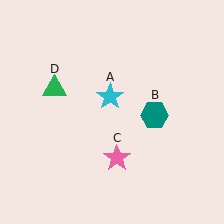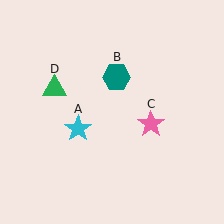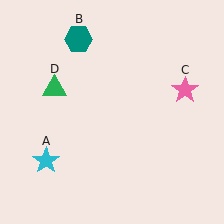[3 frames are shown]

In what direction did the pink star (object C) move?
The pink star (object C) moved up and to the right.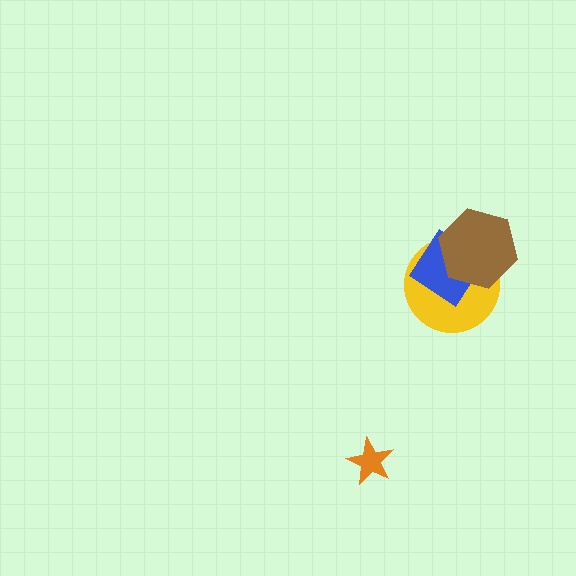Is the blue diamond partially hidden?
Yes, it is partially covered by another shape.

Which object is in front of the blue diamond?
The brown hexagon is in front of the blue diamond.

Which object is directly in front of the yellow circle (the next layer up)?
The blue diamond is directly in front of the yellow circle.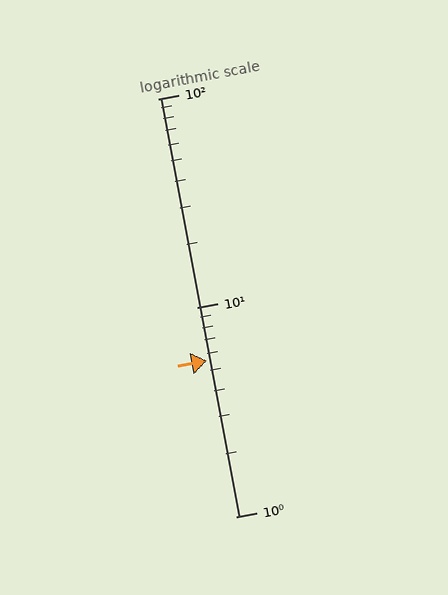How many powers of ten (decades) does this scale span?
The scale spans 2 decades, from 1 to 100.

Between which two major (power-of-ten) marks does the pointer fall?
The pointer is between 1 and 10.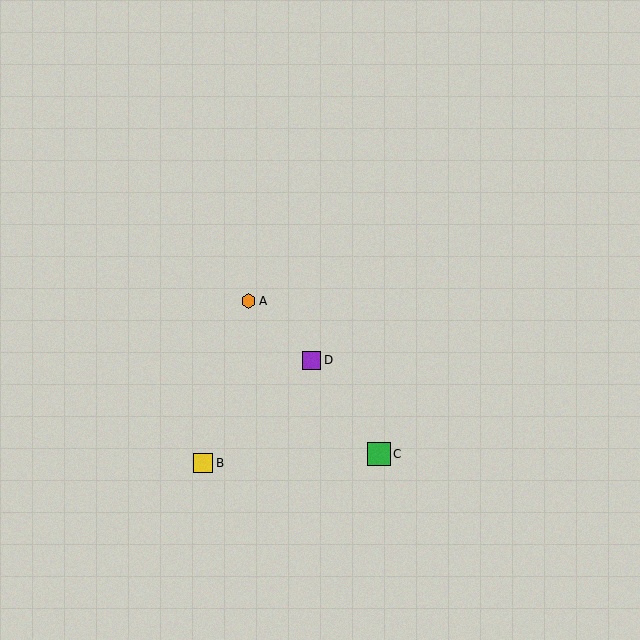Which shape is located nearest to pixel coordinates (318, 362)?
The purple square (labeled D) at (312, 360) is nearest to that location.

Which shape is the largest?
The green square (labeled C) is the largest.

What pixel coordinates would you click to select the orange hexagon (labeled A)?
Click at (249, 301) to select the orange hexagon A.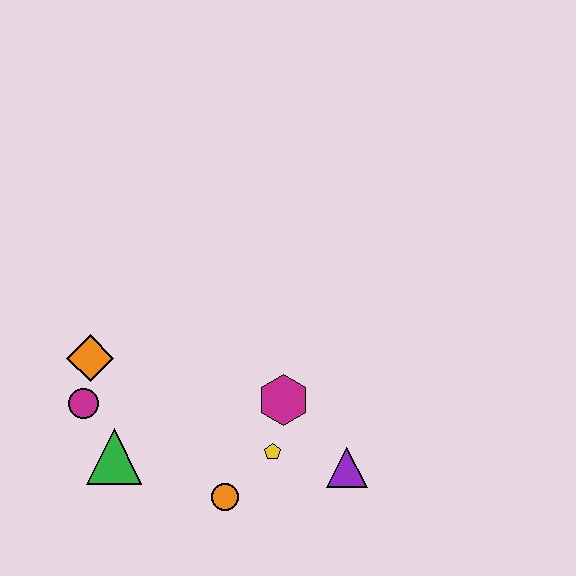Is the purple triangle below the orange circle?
No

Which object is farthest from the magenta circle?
The purple triangle is farthest from the magenta circle.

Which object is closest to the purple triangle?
The yellow pentagon is closest to the purple triangle.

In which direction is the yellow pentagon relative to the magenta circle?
The yellow pentagon is to the right of the magenta circle.